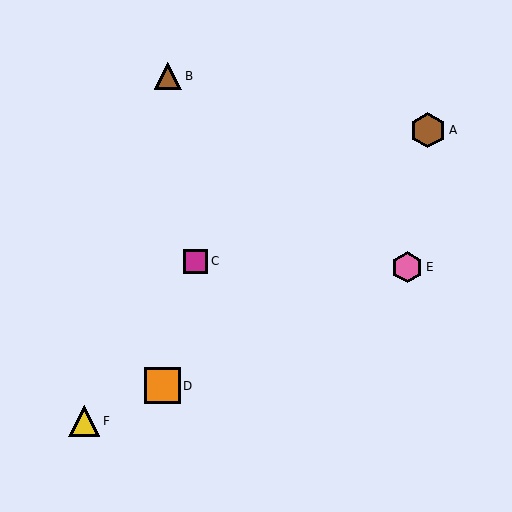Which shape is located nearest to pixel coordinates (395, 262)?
The pink hexagon (labeled E) at (407, 267) is nearest to that location.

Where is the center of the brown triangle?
The center of the brown triangle is at (168, 76).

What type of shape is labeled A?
Shape A is a brown hexagon.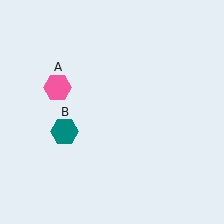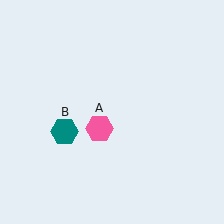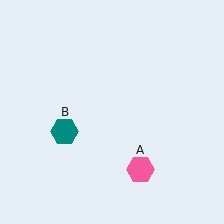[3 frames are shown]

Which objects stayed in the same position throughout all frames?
Teal hexagon (object B) remained stationary.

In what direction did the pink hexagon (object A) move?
The pink hexagon (object A) moved down and to the right.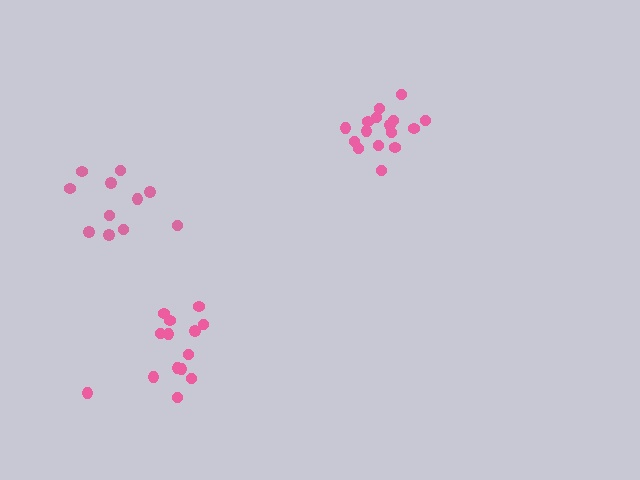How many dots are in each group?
Group 1: 14 dots, Group 2: 16 dots, Group 3: 11 dots (41 total).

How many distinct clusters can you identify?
There are 3 distinct clusters.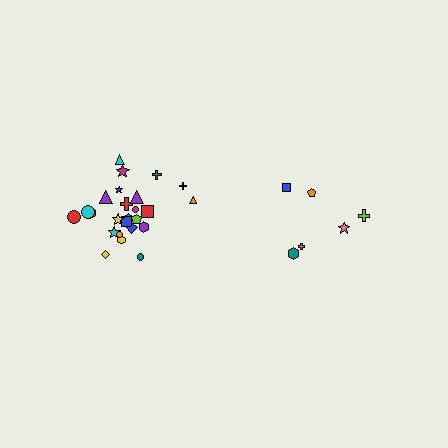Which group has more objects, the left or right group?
The left group.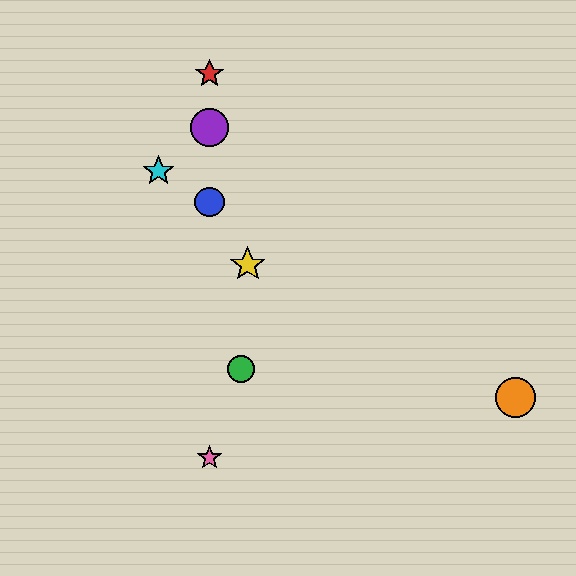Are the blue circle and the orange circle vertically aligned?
No, the blue circle is at x≈209 and the orange circle is at x≈515.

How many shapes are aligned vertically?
4 shapes (the red star, the blue circle, the purple circle, the pink star) are aligned vertically.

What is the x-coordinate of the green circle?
The green circle is at x≈241.